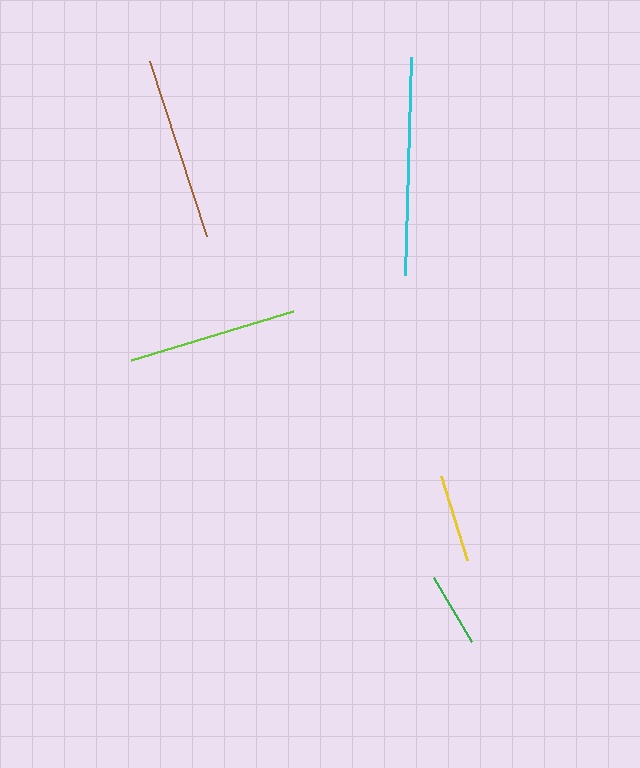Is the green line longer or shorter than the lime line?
The lime line is longer than the green line.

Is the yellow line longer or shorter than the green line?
The yellow line is longer than the green line.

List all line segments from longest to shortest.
From longest to shortest: cyan, brown, lime, yellow, green.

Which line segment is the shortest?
The green line is the shortest at approximately 75 pixels.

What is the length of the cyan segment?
The cyan segment is approximately 218 pixels long.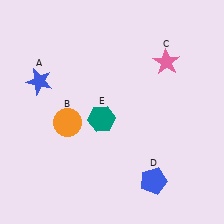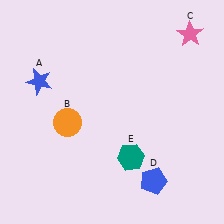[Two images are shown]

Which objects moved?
The objects that moved are: the pink star (C), the teal hexagon (E).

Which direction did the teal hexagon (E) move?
The teal hexagon (E) moved down.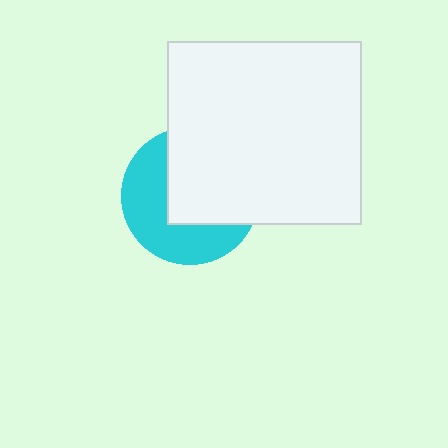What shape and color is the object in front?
The object in front is a white rectangle.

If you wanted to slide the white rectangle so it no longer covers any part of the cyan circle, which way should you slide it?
Slide it toward the upper-right — that is the most direct way to separate the two shapes.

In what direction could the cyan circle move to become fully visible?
The cyan circle could move toward the lower-left. That would shift it out from behind the white rectangle entirely.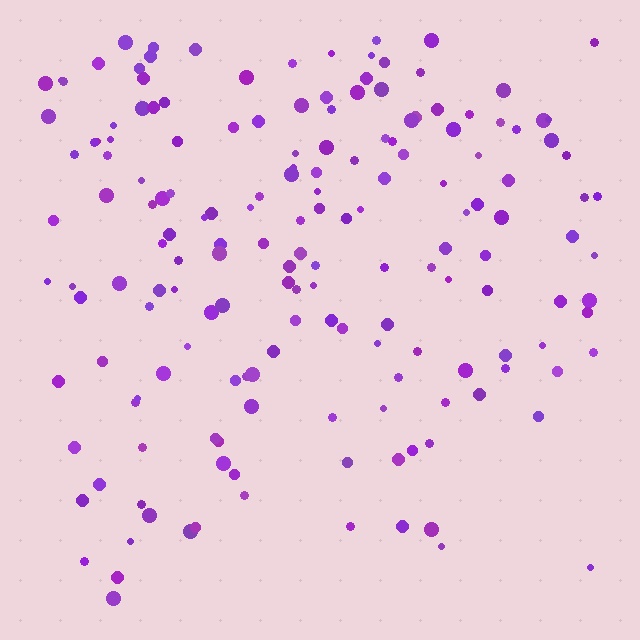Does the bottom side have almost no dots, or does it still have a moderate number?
Still a moderate number, just noticeably fewer than the top.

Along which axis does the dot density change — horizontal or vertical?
Vertical.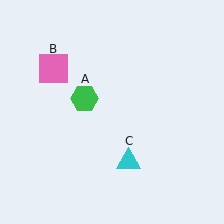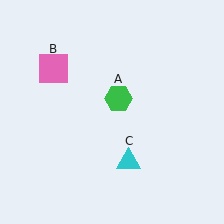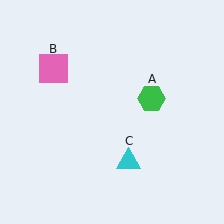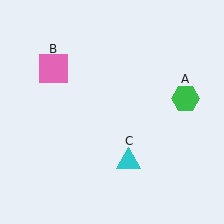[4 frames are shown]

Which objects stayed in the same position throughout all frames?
Pink square (object B) and cyan triangle (object C) remained stationary.